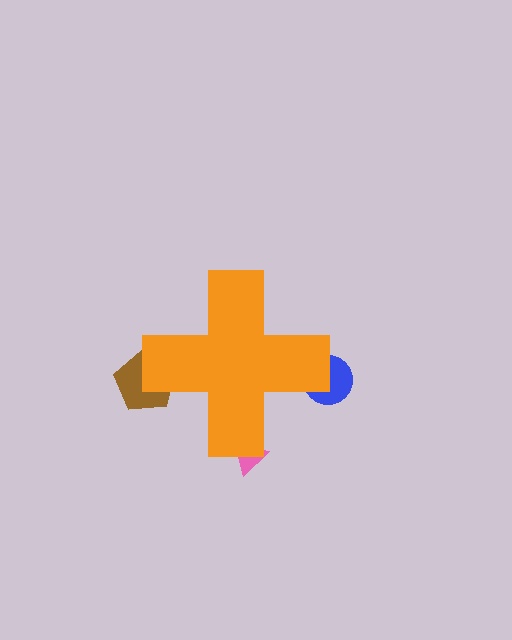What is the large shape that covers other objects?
An orange cross.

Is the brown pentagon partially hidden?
Yes, the brown pentagon is partially hidden behind the orange cross.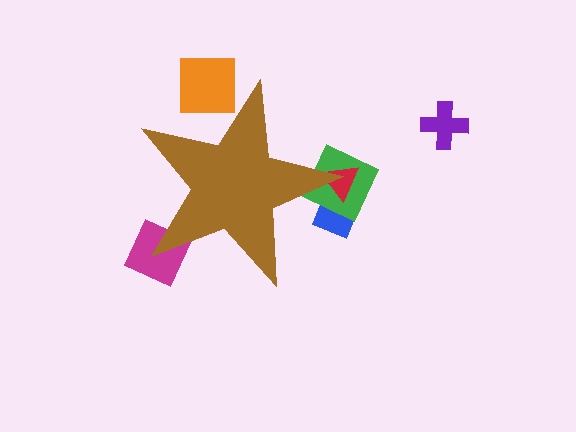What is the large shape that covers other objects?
A brown star.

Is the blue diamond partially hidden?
Yes, the blue diamond is partially hidden behind the brown star.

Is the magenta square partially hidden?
Yes, the magenta square is partially hidden behind the brown star.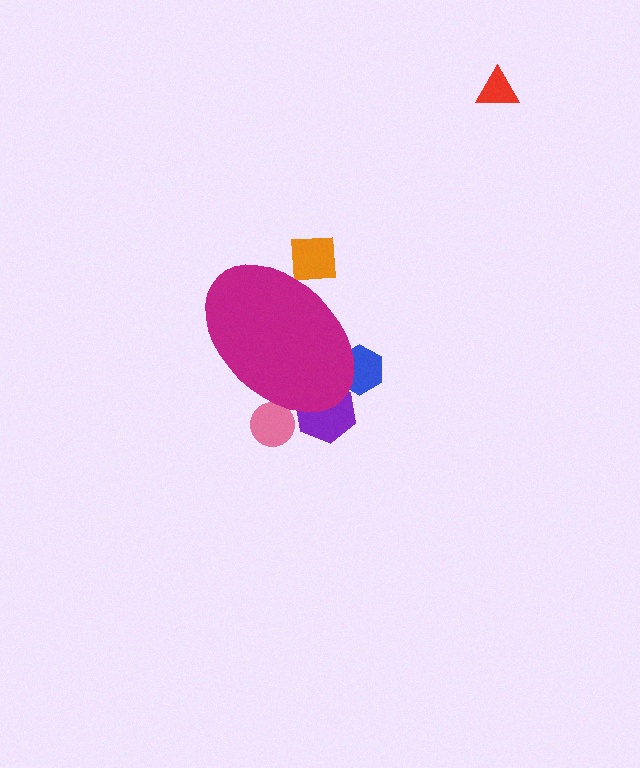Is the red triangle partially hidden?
No, the red triangle is fully visible.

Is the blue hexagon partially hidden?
Yes, the blue hexagon is partially hidden behind the magenta ellipse.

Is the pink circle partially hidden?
Yes, the pink circle is partially hidden behind the magenta ellipse.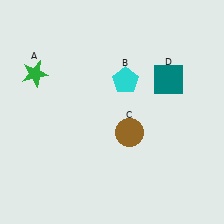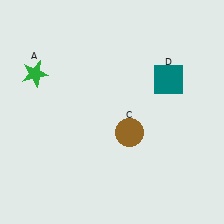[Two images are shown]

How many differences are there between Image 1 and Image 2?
There is 1 difference between the two images.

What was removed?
The cyan pentagon (B) was removed in Image 2.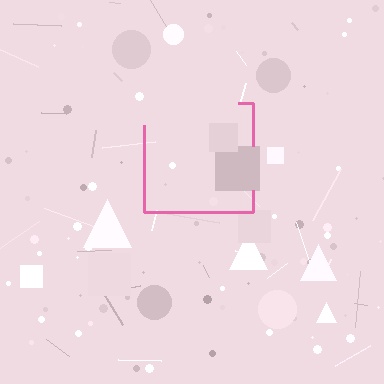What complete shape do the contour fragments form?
The contour fragments form a square.